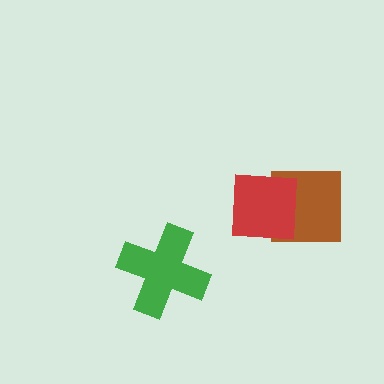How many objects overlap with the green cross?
0 objects overlap with the green cross.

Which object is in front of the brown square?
The red square is in front of the brown square.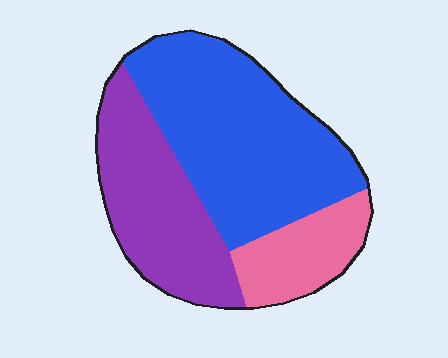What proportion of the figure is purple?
Purple takes up between a sixth and a third of the figure.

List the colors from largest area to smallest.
From largest to smallest: blue, purple, pink.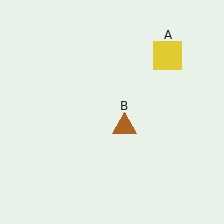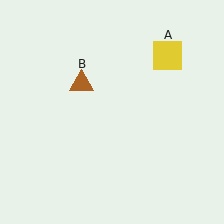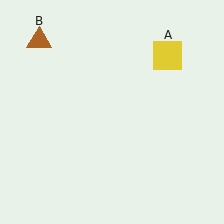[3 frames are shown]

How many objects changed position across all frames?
1 object changed position: brown triangle (object B).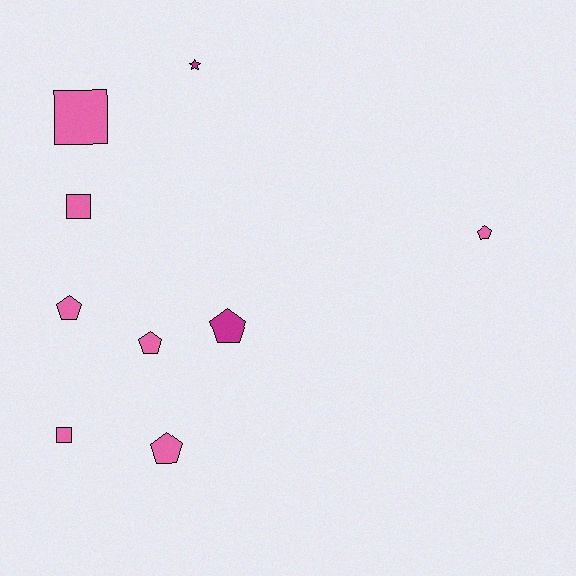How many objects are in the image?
There are 9 objects.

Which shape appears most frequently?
Pentagon, with 5 objects.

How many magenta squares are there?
There are no magenta squares.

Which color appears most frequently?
Pink, with 7 objects.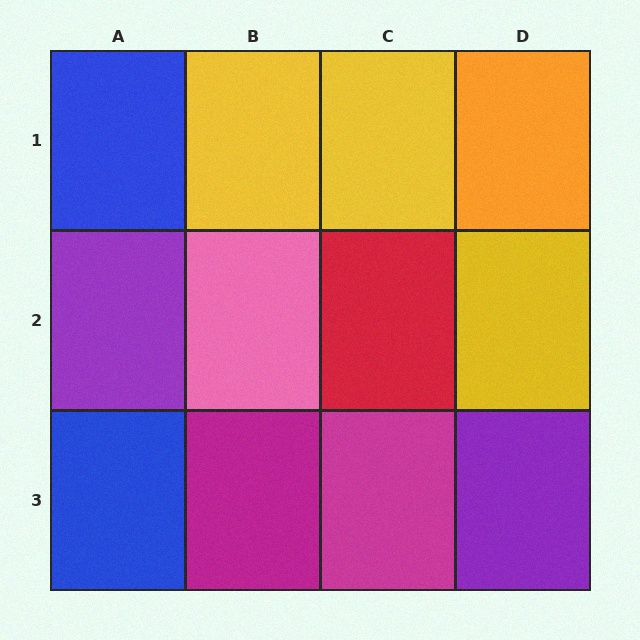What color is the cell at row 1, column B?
Yellow.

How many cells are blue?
2 cells are blue.